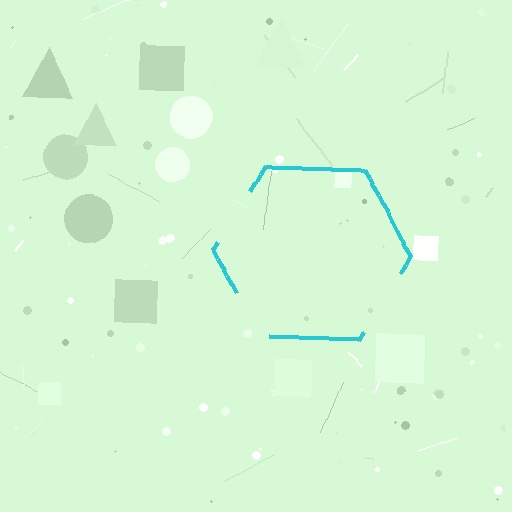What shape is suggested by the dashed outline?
The dashed outline suggests a hexagon.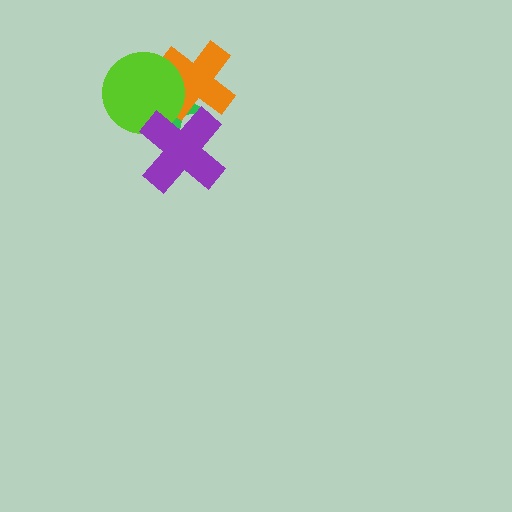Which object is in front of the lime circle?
The purple cross is in front of the lime circle.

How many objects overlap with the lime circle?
3 objects overlap with the lime circle.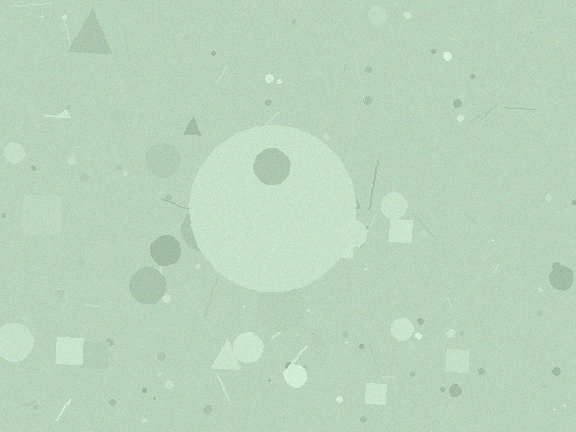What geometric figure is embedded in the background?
A circle is embedded in the background.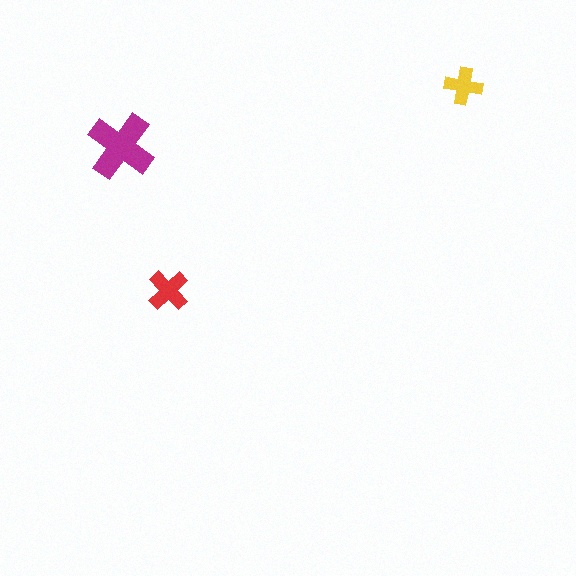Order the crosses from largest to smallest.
the magenta one, the red one, the yellow one.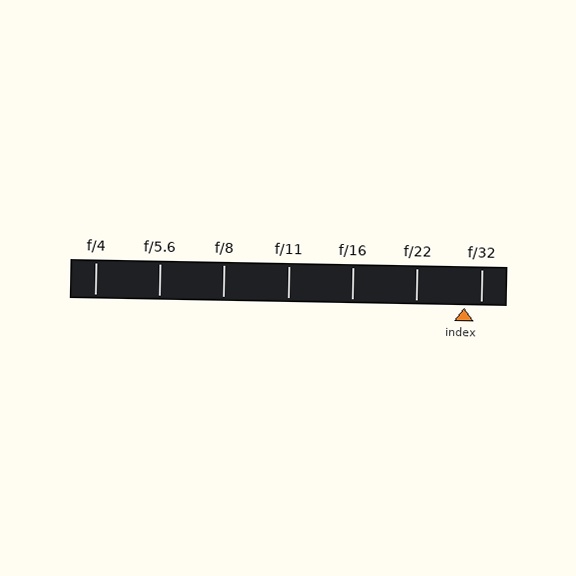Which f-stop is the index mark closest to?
The index mark is closest to f/32.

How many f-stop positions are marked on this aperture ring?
There are 7 f-stop positions marked.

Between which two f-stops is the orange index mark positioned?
The index mark is between f/22 and f/32.